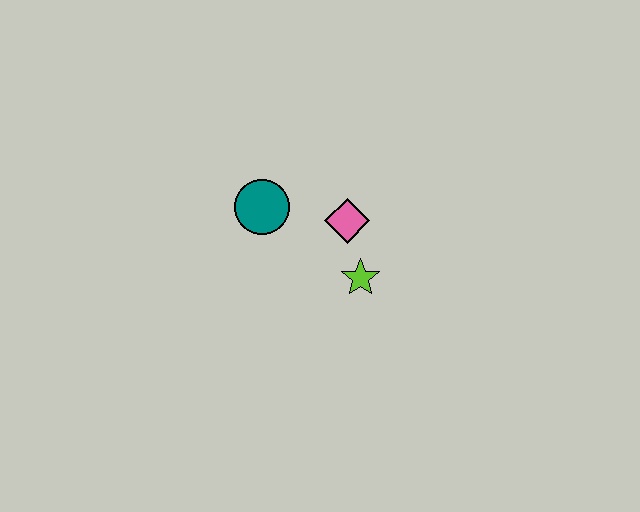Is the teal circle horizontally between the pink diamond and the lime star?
No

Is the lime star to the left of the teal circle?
No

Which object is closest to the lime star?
The pink diamond is closest to the lime star.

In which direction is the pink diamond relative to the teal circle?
The pink diamond is to the right of the teal circle.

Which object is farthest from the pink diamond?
The teal circle is farthest from the pink diamond.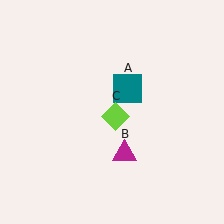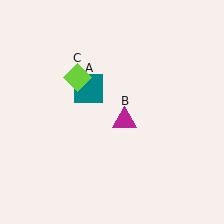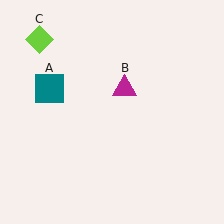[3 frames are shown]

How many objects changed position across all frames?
3 objects changed position: teal square (object A), magenta triangle (object B), lime diamond (object C).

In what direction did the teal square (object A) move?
The teal square (object A) moved left.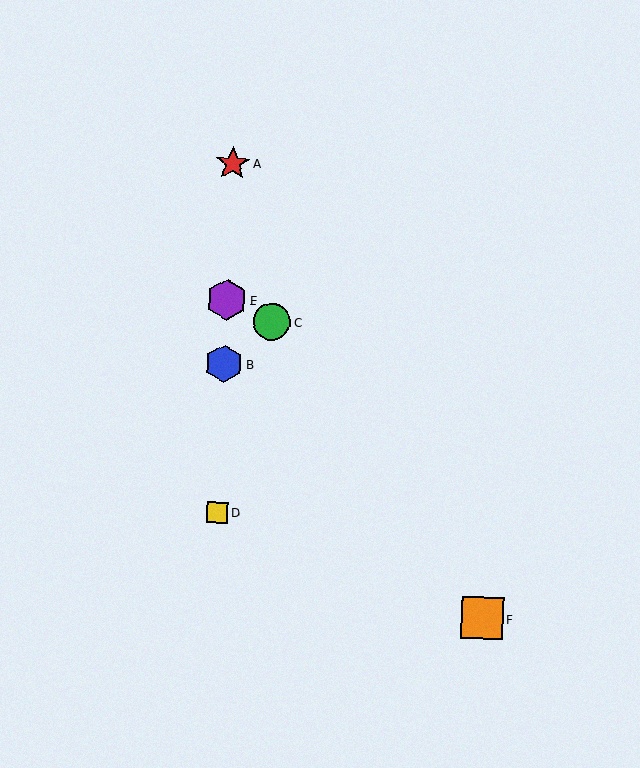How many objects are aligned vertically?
4 objects (A, B, D, E) are aligned vertically.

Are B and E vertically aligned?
Yes, both are at x≈224.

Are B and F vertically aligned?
No, B is at x≈224 and F is at x≈482.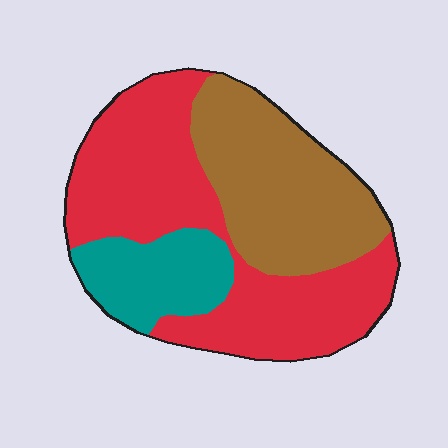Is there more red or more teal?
Red.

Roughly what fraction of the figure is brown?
Brown covers around 35% of the figure.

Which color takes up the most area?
Red, at roughly 50%.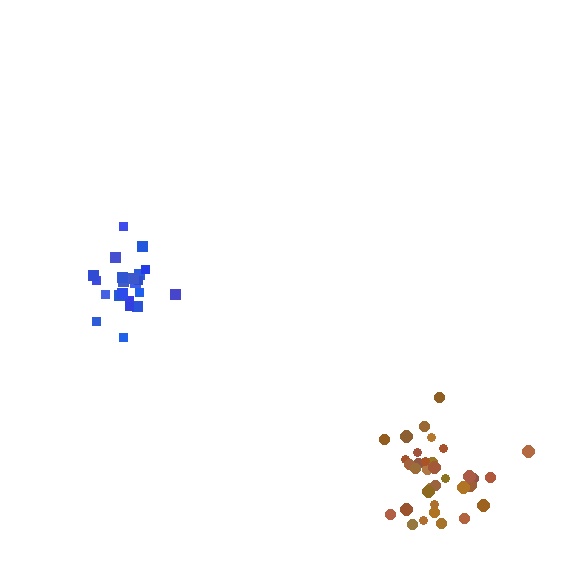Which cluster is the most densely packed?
Brown.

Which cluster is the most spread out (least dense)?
Blue.